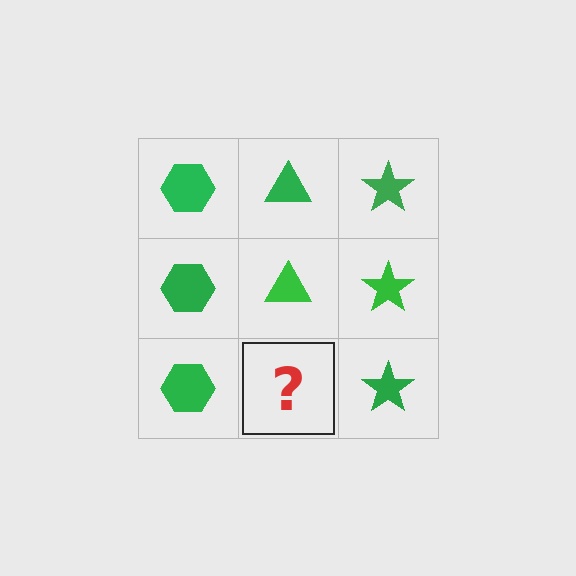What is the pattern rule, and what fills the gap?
The rule is that each column has a consistent shape. The gap should be filled with a green triangle.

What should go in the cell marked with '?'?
The missing cell should contain a green triangle.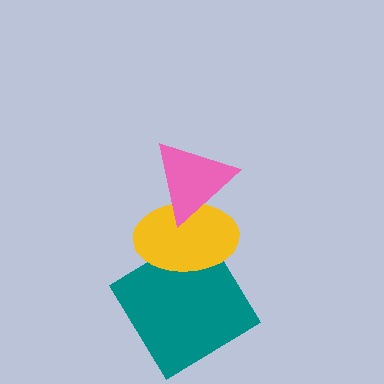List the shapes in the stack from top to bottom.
From top to bottom: the pink triangle, the yellow ellipse, the teal diamond.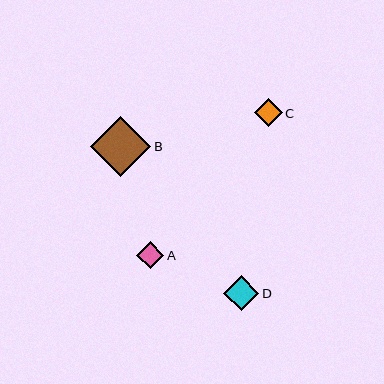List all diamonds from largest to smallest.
From largest to smallest: B, D, C, A.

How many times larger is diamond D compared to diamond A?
Diamond D is approximately 1.3 times the size of diamond A.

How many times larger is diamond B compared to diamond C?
Diamond B is approximately 2.2 times the size of diamond C.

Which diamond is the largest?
Diamond B is the largest with a size of approximately 60 pixels.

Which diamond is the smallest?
Diamond A is the smallest with a size of approximately 27 pixels.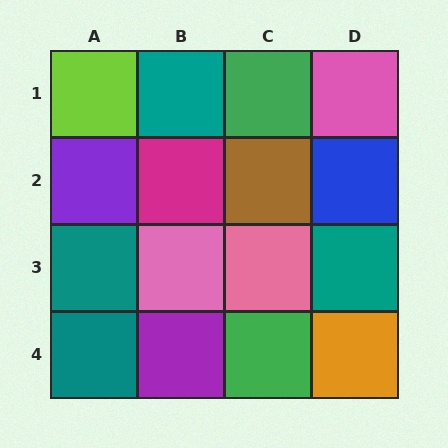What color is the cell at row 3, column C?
Pink.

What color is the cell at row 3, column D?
Teal.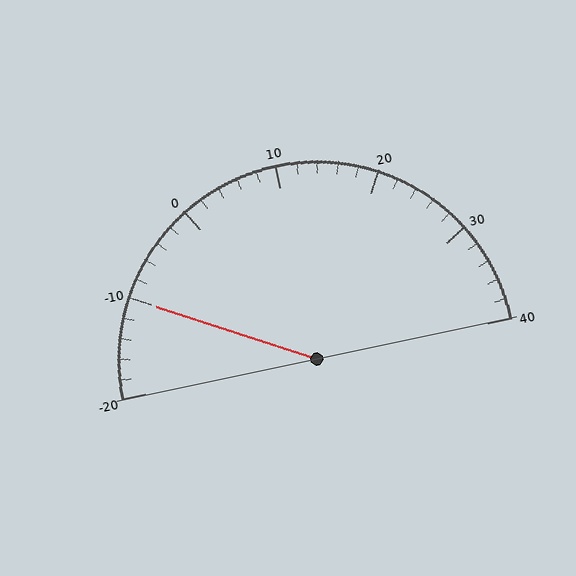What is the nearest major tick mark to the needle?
The nearest major tick mark is -10.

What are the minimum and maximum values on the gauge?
The gauge ranges from -20 to 40.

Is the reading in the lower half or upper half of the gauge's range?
The reading is in the lower half of the range (-20 to 40).